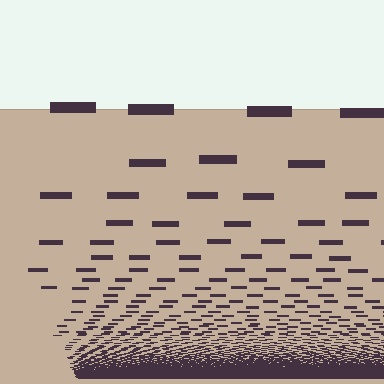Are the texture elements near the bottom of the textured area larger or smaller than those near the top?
Smaller. The gradient is inverted — elements near the bottom are smaller and denser.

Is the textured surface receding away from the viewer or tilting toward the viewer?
The surface appears to tilt toward the viewer. Texture elements get larger and sparser toward the top.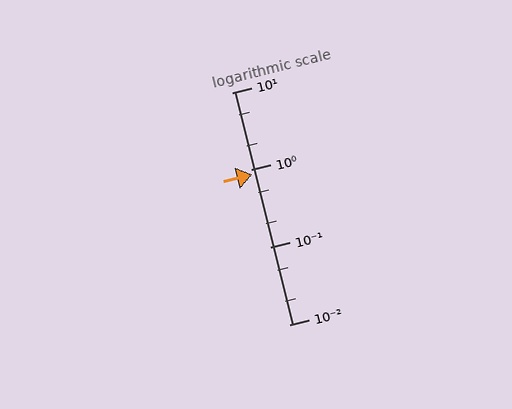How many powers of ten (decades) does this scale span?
The scale spans 3 decades, from 0.01 to 10.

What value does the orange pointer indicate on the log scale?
The pointer indicates approximately 0.88.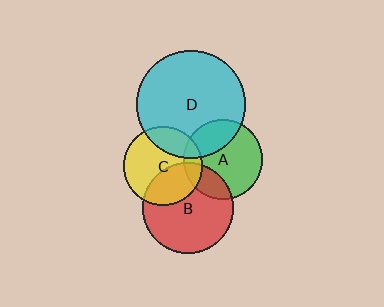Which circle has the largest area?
Circle D (cyan).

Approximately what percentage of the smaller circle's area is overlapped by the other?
Approximately 35%.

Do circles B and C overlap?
Yes.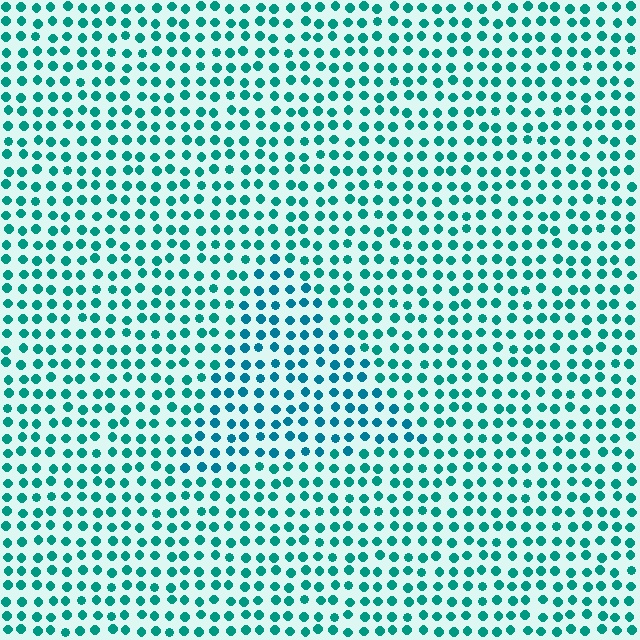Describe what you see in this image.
The image is filled with small teal elements in a uniform arrangement. A triangle-shaped region is visible where the elements are tinted to a slightly different hue, forming a subtle color boundary.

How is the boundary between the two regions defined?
The boundary is defined purely by a slight shift in hue (about 20 degrees). Spacing, size, and orientation are identical on both sides.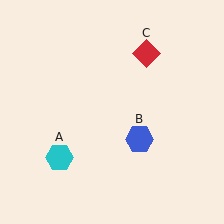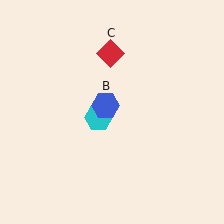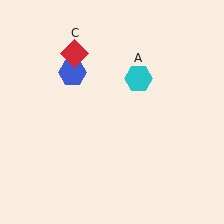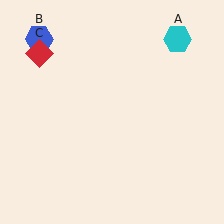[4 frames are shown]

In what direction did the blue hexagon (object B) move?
The blue hexagon (object B) moved up and to the left.